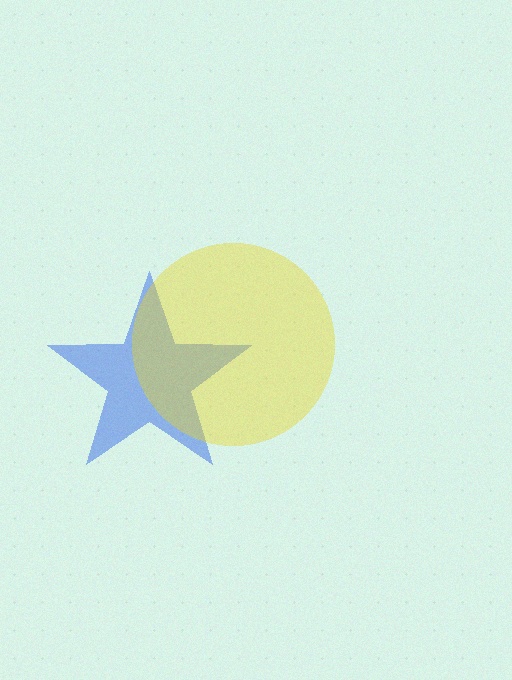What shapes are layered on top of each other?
The layered shapes are: a blue star, a yellow circle.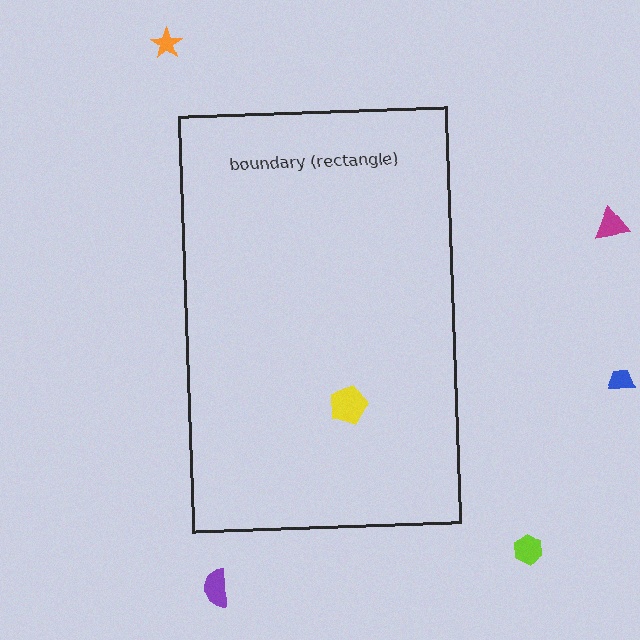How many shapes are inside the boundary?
1 inside, 5 outside.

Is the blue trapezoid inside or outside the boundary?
Outside.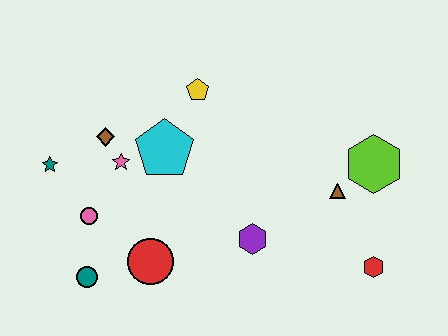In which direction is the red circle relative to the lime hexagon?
The red circle is to the left of the lime hexagon.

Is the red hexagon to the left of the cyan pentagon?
No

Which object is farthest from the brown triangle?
The teal star is farthest from the brown triangle.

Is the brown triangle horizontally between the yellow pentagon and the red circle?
No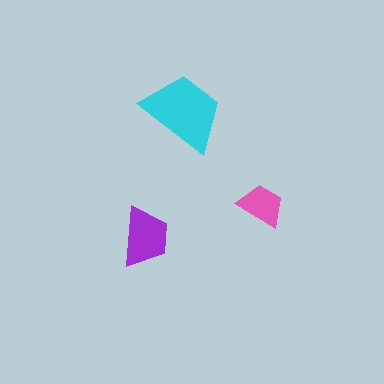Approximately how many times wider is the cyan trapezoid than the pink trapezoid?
About 2 times wider.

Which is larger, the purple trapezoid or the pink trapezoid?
The purple one.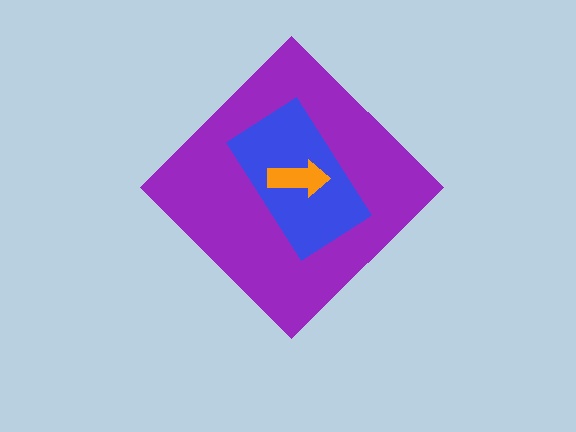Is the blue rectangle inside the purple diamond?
Yes.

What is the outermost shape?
The purple diamond.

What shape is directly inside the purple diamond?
The blue rectangle.